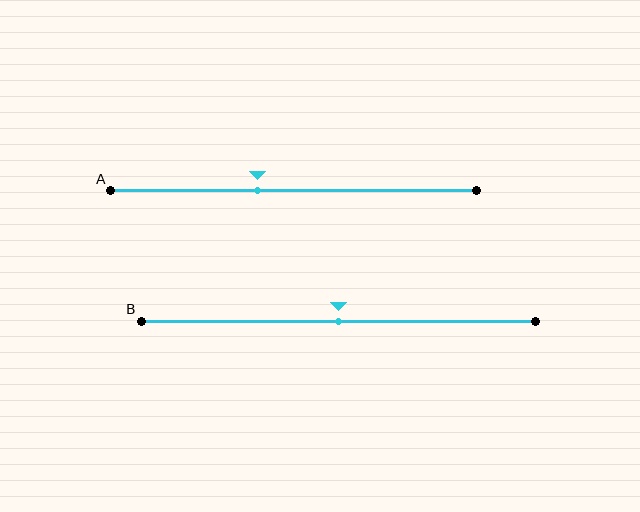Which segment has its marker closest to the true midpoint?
Segment B has its marker closest to the true midpoint.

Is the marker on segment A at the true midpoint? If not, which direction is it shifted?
No, the marker on segment A is shifted to the left by about 10% of the segment length.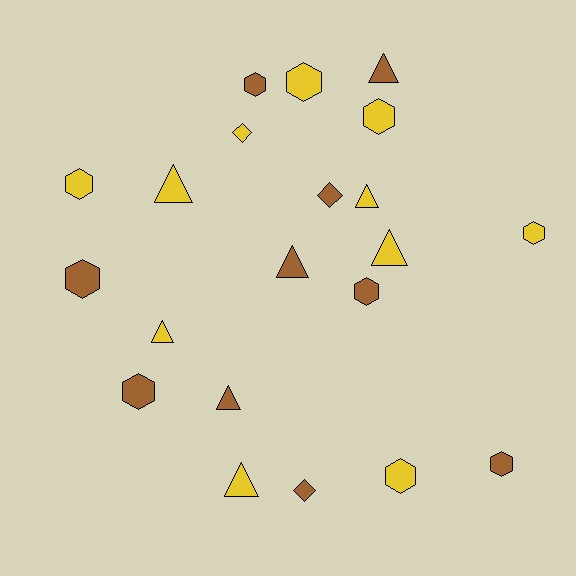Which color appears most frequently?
Yellow, with 11 objects.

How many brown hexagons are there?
There are 5 brown hexagons.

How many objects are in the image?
There are 21 objects.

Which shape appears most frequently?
Hexagon, with 10 objects.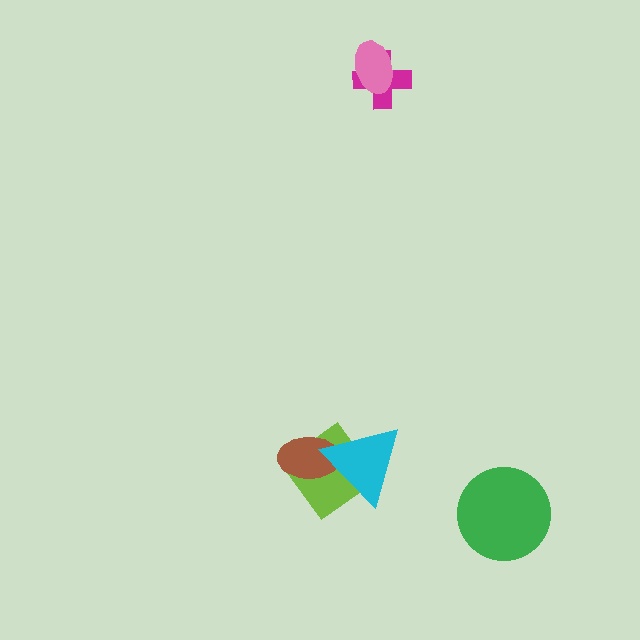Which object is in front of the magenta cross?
The pink ellipse is in front of the magenta cross.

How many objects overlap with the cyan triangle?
2 objects overlap with the cyan triangle.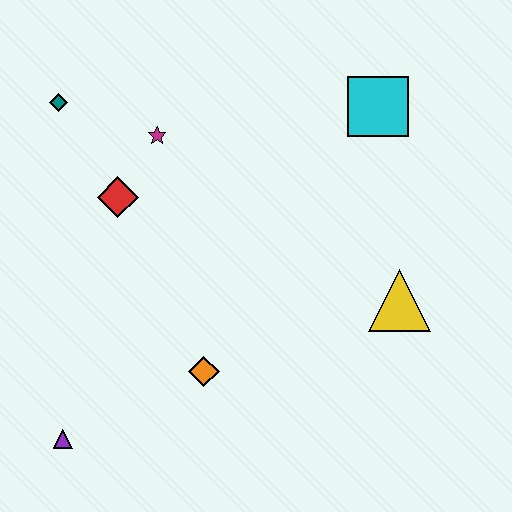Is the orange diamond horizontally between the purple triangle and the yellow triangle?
Yes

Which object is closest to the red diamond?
The magenta star is closest to the red diamond.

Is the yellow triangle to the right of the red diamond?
Yes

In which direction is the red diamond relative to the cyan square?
The red diamond is to the left of the cyan square.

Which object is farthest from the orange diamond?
The cyan square is farthest from the orange diamond.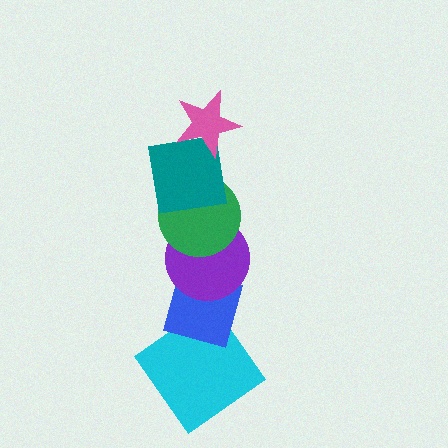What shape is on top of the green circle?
The teal square is on top of the green circle.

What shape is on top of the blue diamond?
The purple circle is on top of the blue diamond.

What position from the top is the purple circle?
The purple circle is 4th from the top.